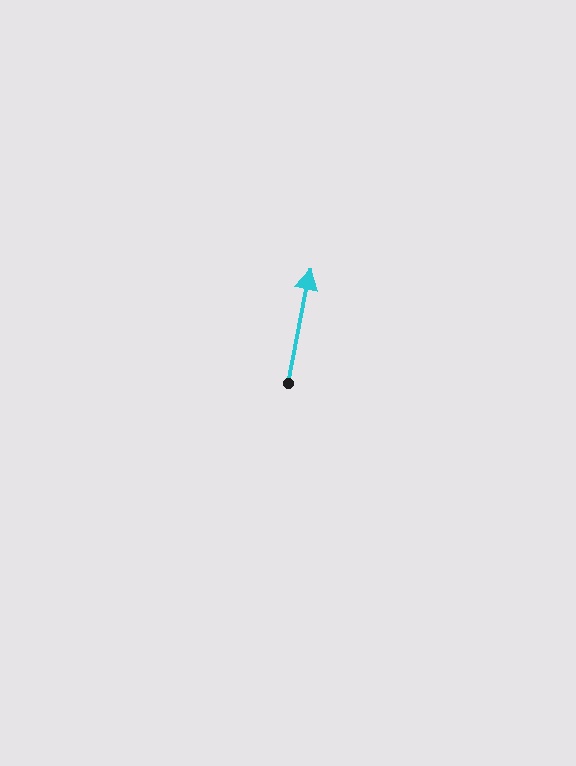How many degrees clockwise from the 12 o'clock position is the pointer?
Approximately 11 degrees.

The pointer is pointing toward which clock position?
Roughly 12 o'clock.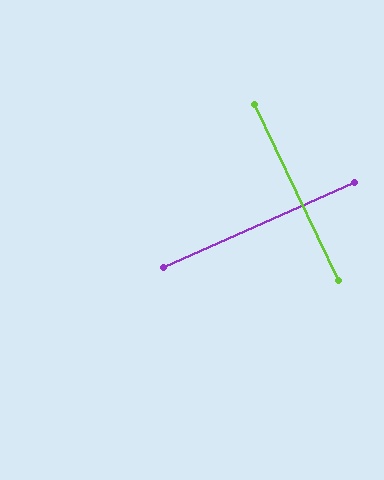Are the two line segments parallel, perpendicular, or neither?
Perpendicular — they meet at approximately 88°.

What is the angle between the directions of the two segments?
Approximately 88 degrees.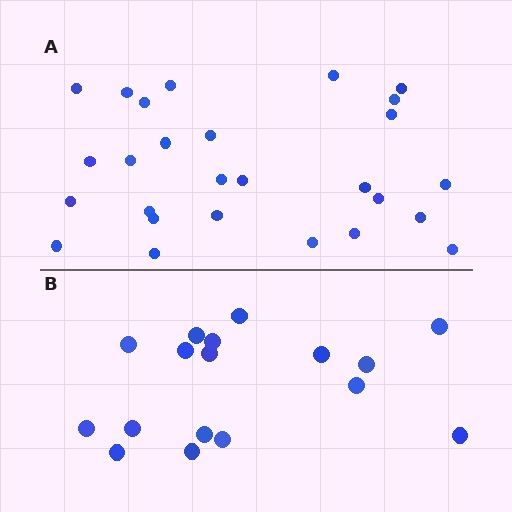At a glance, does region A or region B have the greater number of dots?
Region A (the top region) has more dots.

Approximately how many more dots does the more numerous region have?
Region A has roughly 10 or so more dots than region B.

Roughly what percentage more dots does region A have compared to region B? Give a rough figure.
About 60% more.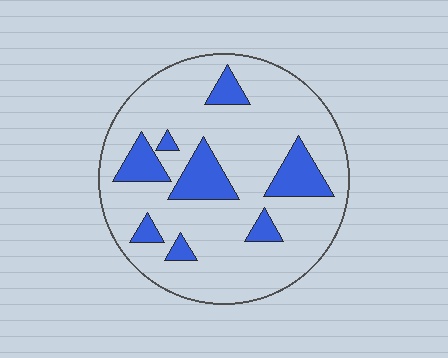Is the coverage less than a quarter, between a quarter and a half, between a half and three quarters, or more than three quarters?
Less than a quarter.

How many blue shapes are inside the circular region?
8.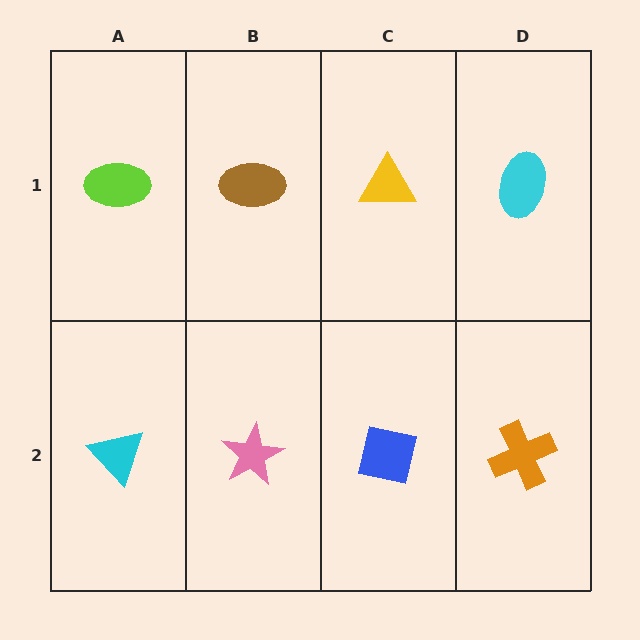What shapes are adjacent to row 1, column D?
An orange cross (row 2, column D), a yellow triangle (row 1, column C).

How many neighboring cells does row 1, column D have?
2.